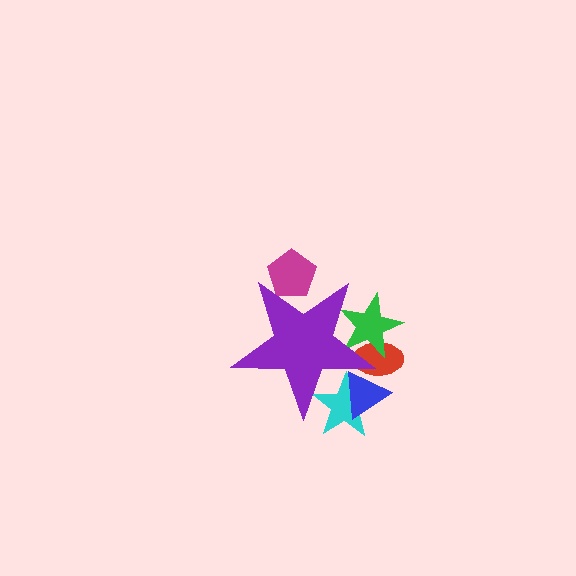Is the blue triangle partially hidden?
Yes, the blue triangle is partially hidden behind the purple star.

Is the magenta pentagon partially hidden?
Yes, the magenta pentagon is partially hidden behind the purple star.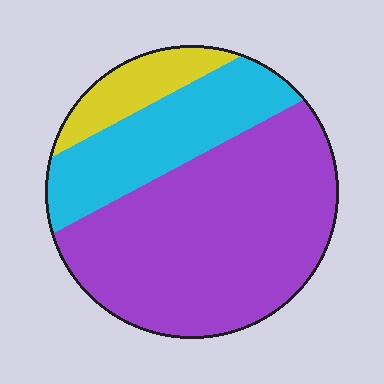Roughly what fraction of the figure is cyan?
Cyan covers 26% of the figure.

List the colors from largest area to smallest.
From largest to smallest: purple, cyan, yellow.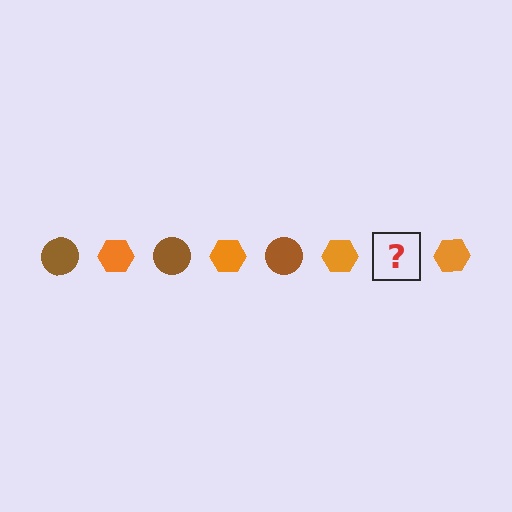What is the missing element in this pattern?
The missing element is a brown circle.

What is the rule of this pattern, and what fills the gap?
The rule is that the pattern alternates between brown circle and orange hexagon. The gap should be filled with a brown circle.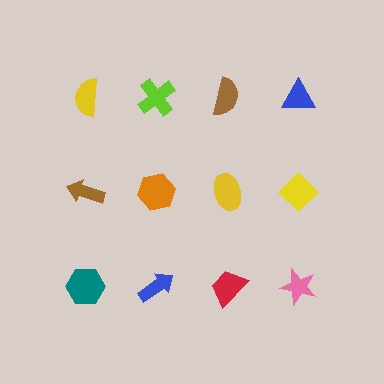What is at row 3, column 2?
A blue arrow.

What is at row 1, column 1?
A yellow semicircle.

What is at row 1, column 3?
A brown semicircle.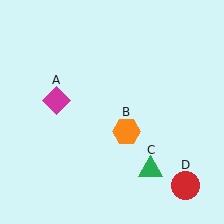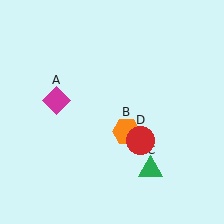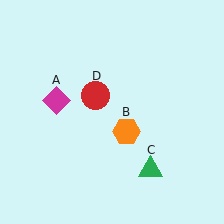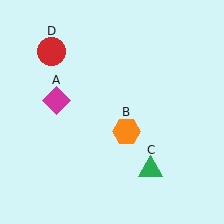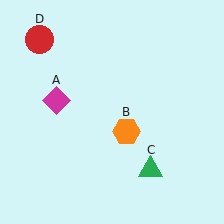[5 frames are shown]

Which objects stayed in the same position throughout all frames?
Magenta diamond (object A) and orange hexagon (object B) and green triangle (object C) remained stationary.